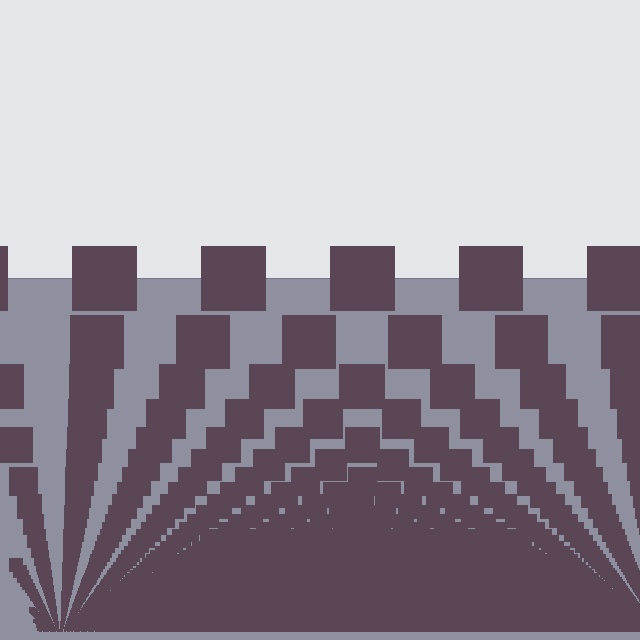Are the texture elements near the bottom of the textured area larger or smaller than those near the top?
Smaller. The gradient is inverted — elements near the bottom are smaller and denser.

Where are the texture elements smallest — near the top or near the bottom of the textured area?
Near the bottom.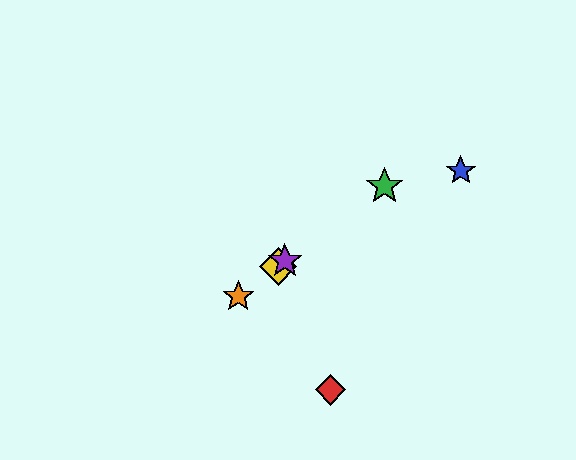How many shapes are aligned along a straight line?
4 shapes (the green star, the yellow diamond, the purple star, the orange star) are aligned along a straight line.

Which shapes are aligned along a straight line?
The green star, the yellow diamond, the purple star, the orange star are aligned along a straight line.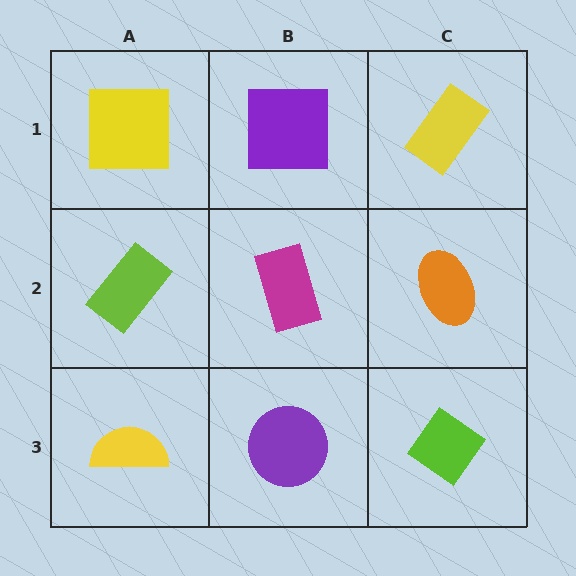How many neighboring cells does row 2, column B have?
4.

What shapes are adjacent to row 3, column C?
An orange ellipse (row 2, column C), a purple circle (row 3, column B).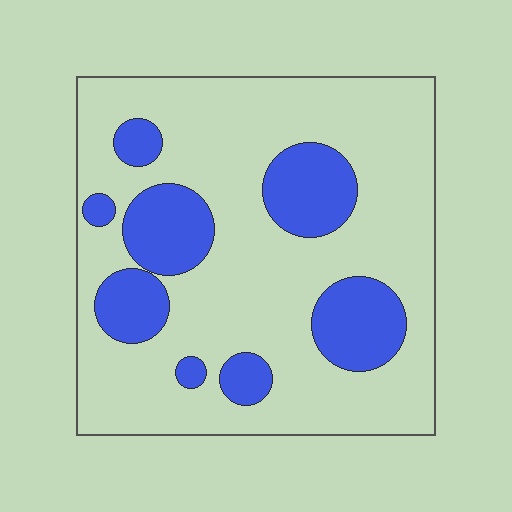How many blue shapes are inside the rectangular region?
8.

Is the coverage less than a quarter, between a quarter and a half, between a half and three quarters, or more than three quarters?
Less than a quarter.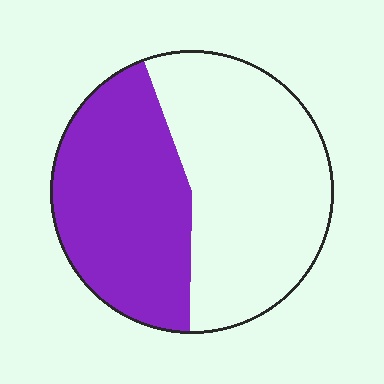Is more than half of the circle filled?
No.